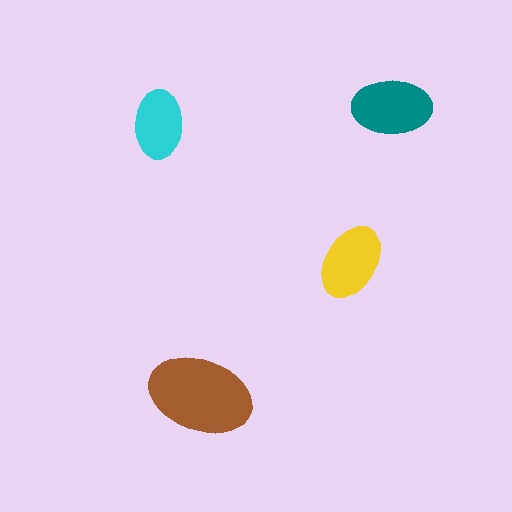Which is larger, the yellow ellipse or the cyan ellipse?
The yellow one.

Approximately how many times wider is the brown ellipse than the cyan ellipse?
About 1.5 times wider.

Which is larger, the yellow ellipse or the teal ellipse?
The teal one.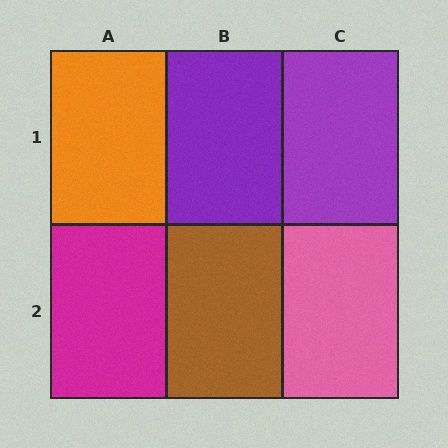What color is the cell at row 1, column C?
Purple.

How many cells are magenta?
1 cell is magenta.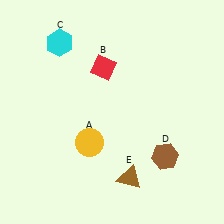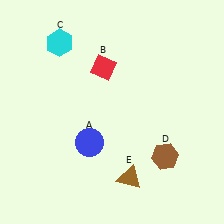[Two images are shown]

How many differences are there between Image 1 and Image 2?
There is 1 difference between the two images.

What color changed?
The circle (A) changed from yellow in Image 1 to blue in Image 2.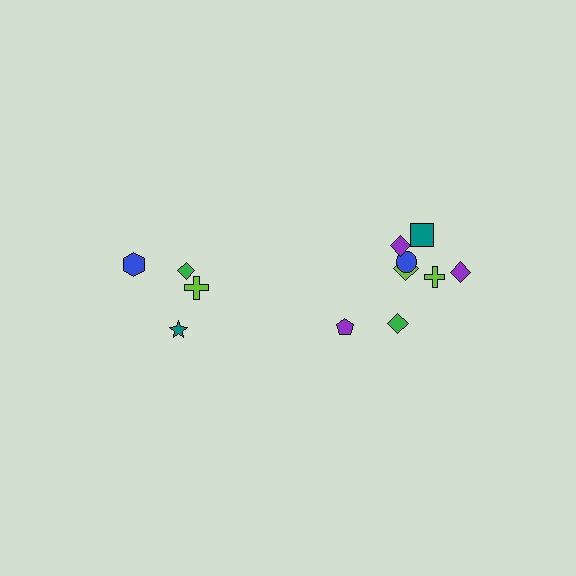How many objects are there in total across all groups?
There are 12 objects.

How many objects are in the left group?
There are 4 objects.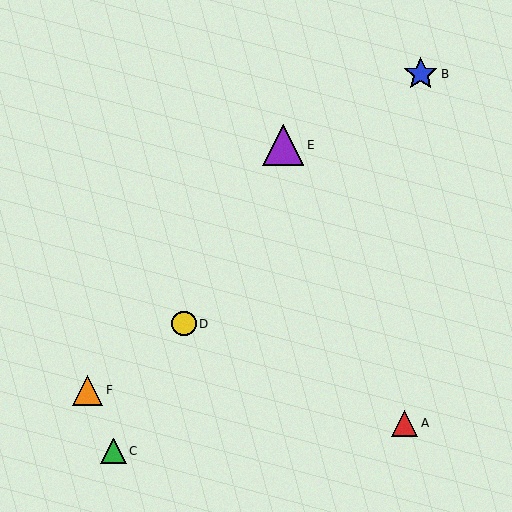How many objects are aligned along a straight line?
3 objects (C, D, E) are aligned along a straight line.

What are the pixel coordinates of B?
Object B is at (421, 74).